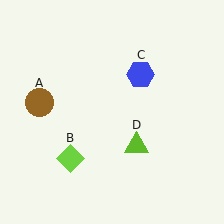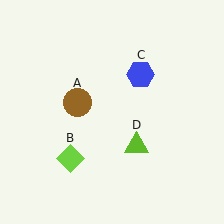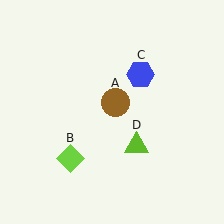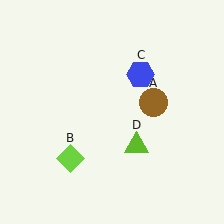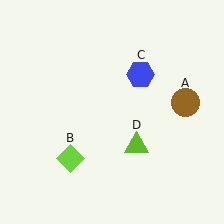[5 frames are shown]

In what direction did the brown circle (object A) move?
The brown circle (object A) moved right.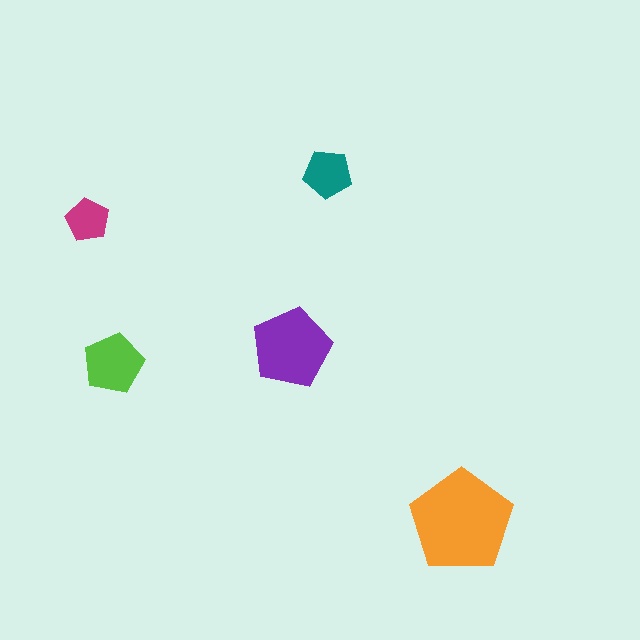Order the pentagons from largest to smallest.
the orange one, the purple one, the lime one, the teal one, the magenta one.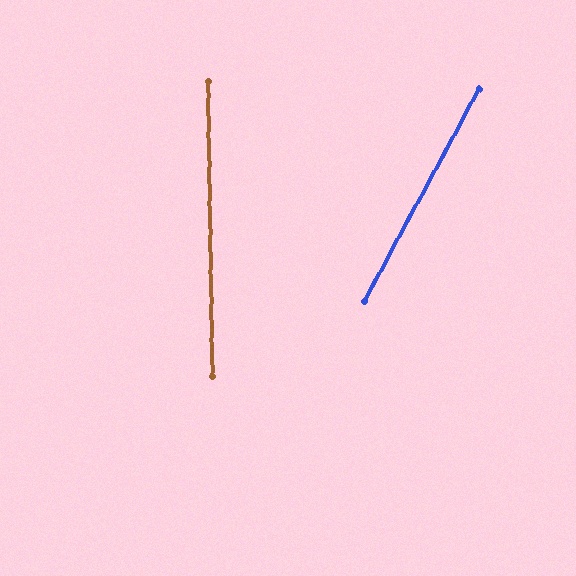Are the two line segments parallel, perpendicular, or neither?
Neither parallel nor perpendicular — they differ by about 29°.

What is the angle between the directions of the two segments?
Approximately 29 degrees.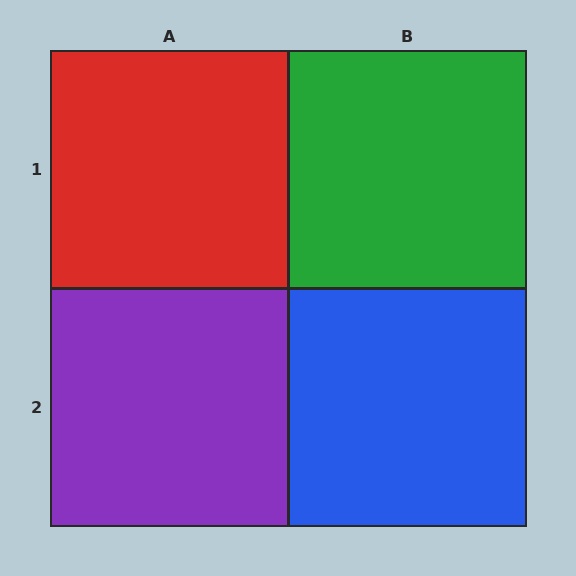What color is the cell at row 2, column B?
Blue.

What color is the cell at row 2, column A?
Purple.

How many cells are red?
1 cell is red.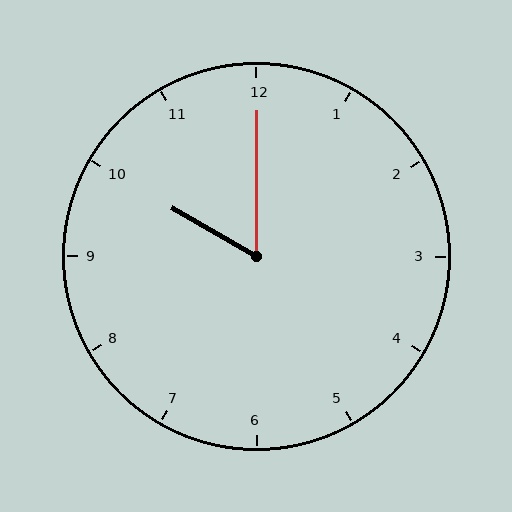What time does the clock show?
10:00.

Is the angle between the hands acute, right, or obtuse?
It is acute.